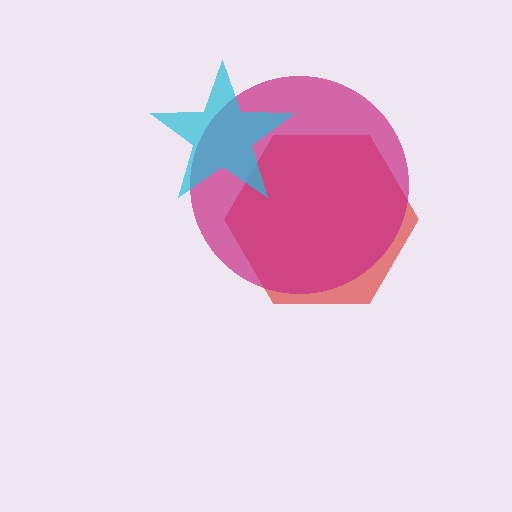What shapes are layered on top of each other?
The layered shapes are: a red hexagon, a magenta circle, a cyan star.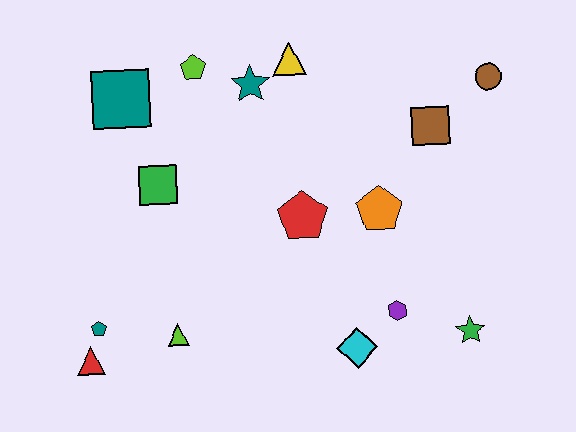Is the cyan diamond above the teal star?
No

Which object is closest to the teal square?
The lime pentagon is closest to the teal square.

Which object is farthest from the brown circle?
The red triangle is farthest from the brown circle.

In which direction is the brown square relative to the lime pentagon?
The brown square is to the right of the lime pentagon.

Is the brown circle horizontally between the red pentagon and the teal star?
No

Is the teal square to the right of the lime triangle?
No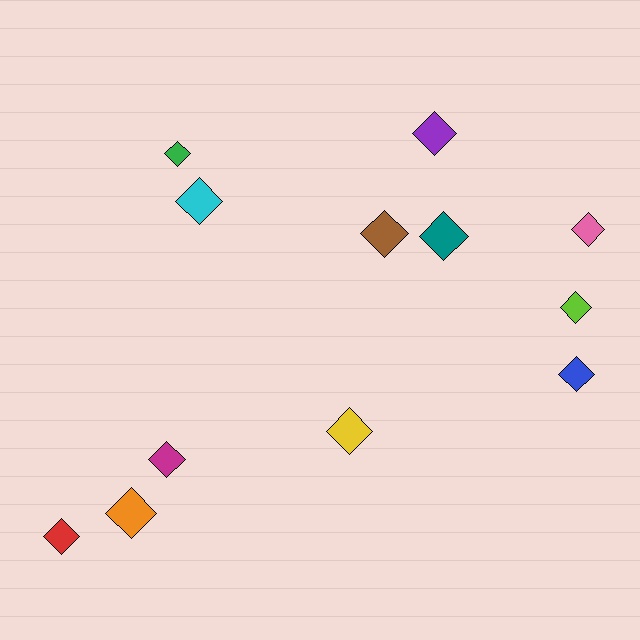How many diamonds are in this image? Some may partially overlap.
There are 12 diamonds.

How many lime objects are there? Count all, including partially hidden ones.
There is 1 lime object.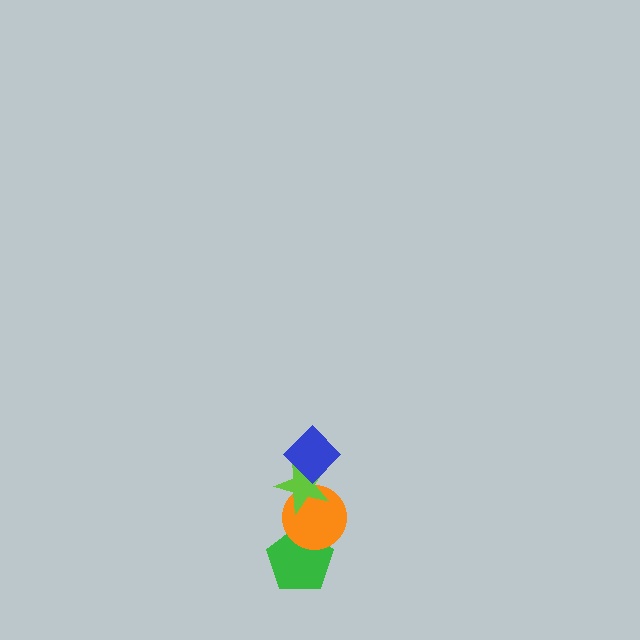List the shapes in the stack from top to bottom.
From top to bottom: the blue diamond, the lime star, the orange circle, the green pentagon.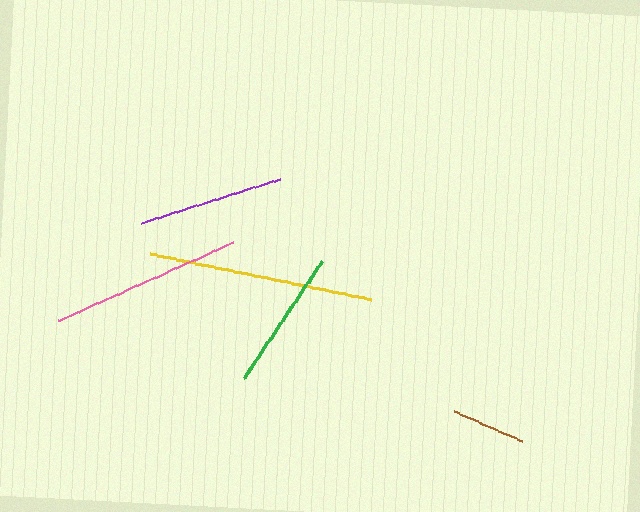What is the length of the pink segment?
The pink segment is approximately 191 pixels long.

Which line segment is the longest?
The yellow line is the longest at approximately 226 pixels.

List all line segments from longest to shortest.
From longest to shortest: yellow, pink, purple, green, brown.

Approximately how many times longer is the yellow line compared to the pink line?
The yellow line is approximately 1.2 times the length of the pink line.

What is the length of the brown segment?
The brown segment is approximately 74 pixels long.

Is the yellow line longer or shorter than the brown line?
The yellow line is longer than the brown line.